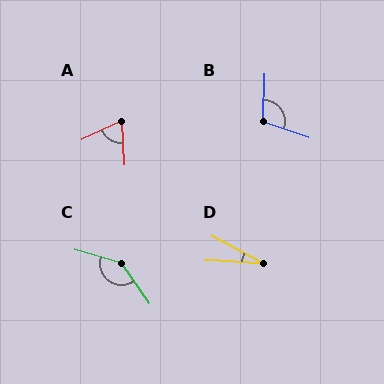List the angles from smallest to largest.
D (25°), A (68°), B (106°), C (141°).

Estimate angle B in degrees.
Approximately 106 degrees.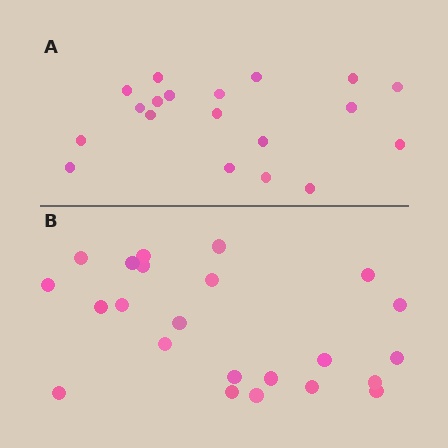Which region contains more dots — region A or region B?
Region B (the bottom region) has more dots.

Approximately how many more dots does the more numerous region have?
Region B has about 4 more dots than region A.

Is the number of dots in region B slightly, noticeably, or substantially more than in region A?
Region B has only slightly more — the two regions are fairly close. The ratio is roughly 1.2 to 1.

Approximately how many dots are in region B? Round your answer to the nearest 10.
About 20 dots. (The exact count is 23, which rounds to 20.)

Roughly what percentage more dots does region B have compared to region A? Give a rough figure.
About 20% more.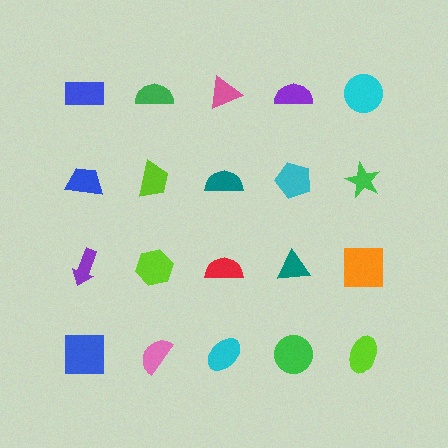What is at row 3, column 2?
A lime hexagon.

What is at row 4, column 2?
A pink semicircle.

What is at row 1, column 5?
A cyan circle.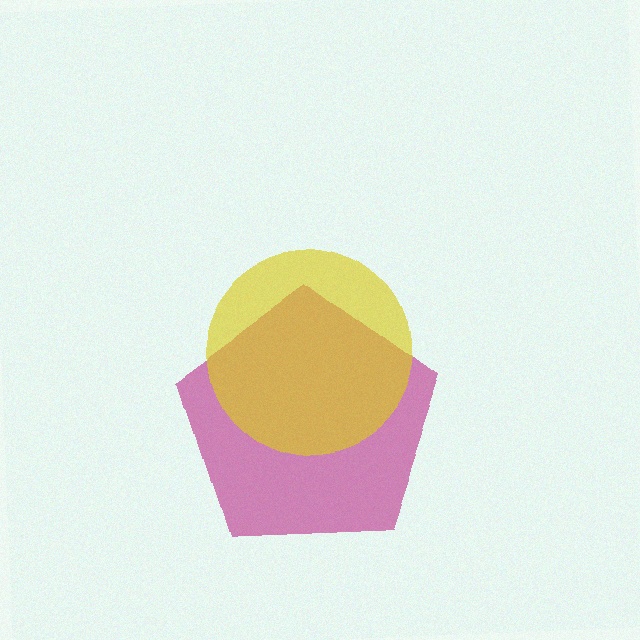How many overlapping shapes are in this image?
There are 2 overlapping shapes in the image.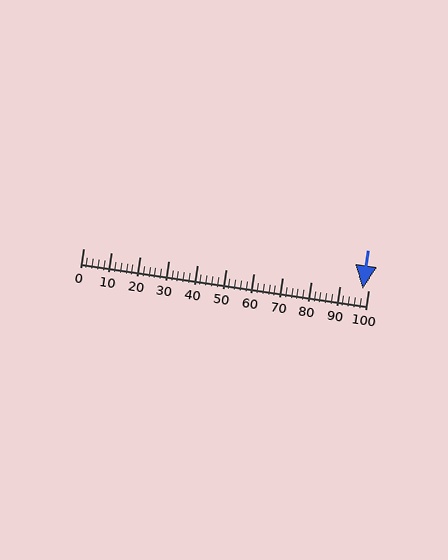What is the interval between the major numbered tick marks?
The major tick marks are spaced 10 units apart.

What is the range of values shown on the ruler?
The ruler shows values from 0 to 100.